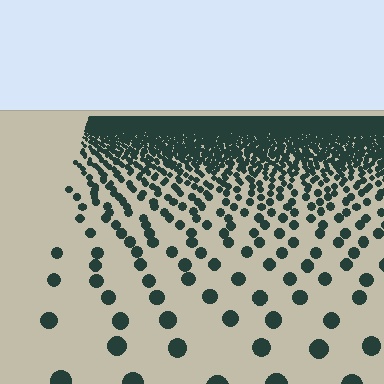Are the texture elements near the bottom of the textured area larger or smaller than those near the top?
Larger. Near the bottom, elements are closer to the viewer and appear at a bigger on-screen size.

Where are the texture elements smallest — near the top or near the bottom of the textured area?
Near the top.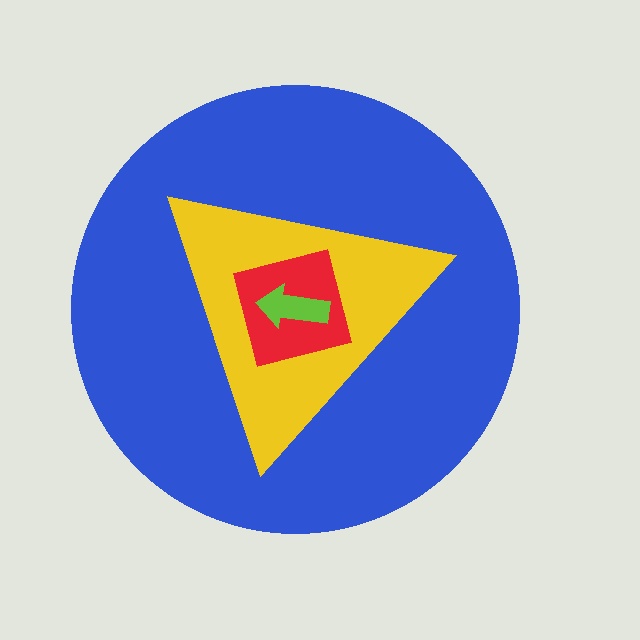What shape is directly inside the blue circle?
The yellow triangle.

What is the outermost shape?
The blue circle.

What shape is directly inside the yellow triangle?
The red square.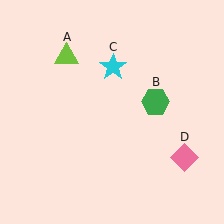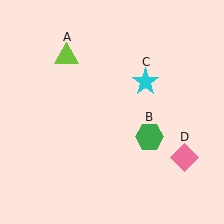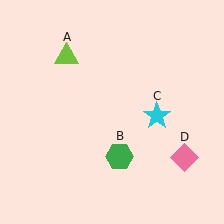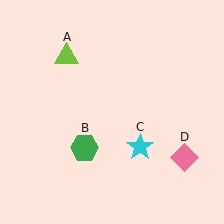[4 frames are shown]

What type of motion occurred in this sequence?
The green hexagon (object B), cyan star (object C) rotated clockwise around the center of the scene.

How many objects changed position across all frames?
2 objects changed position: green hexagon (object B), cyan star (object C).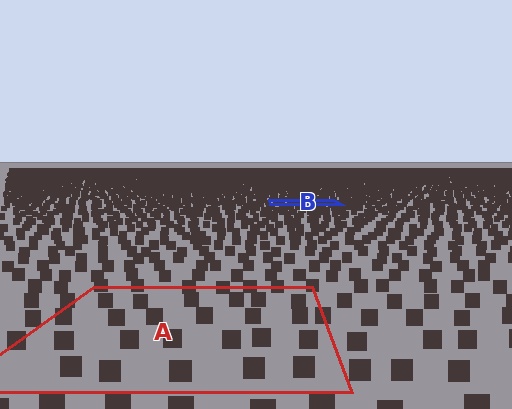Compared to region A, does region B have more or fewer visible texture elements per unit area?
Region B has more texture elements per unit area — they are packed more densely because it is farther away.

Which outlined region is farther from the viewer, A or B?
Region B is farther from the viewer — the texture elements inside it appear smaller and more densely packed.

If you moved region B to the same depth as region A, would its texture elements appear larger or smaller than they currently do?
They would appear larger. At a closer depth, the same texture elements are projected at a bigger on-screen size.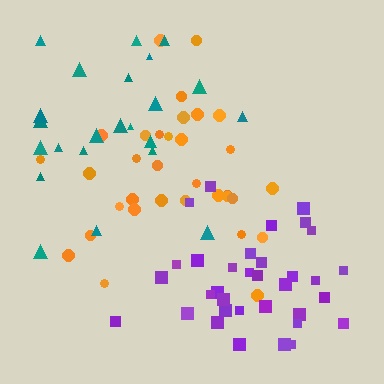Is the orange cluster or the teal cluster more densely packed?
Orange.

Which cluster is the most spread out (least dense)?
Teal.